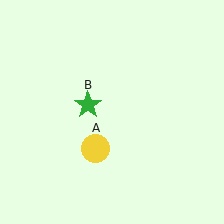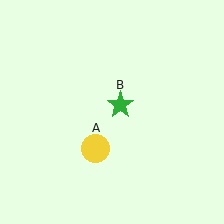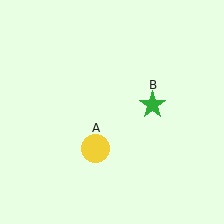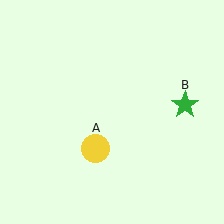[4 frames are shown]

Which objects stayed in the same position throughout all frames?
Yellow circle (object A) remained stationary.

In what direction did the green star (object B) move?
The green star (object B) moved right.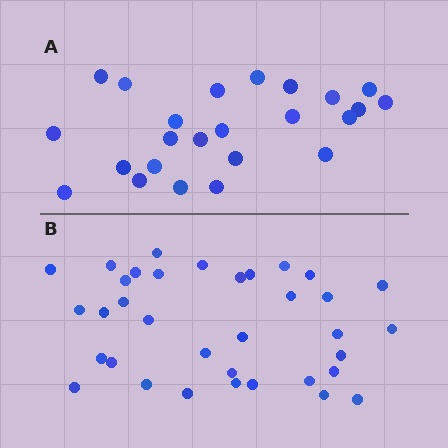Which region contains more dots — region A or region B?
Region B (the bottom region) has more dots.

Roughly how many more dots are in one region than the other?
Region B has roughly 12 or so more dots than region A.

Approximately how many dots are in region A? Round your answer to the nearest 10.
About 20 dots. (The exact count is 24, which rounds to 20.)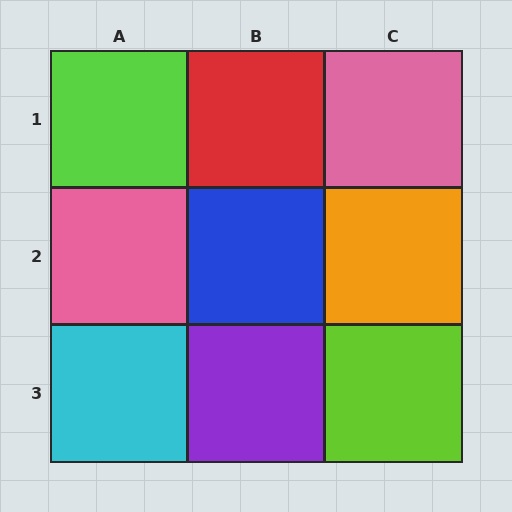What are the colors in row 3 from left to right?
Cyan, purple, lime.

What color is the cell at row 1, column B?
Red.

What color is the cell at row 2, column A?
Pink.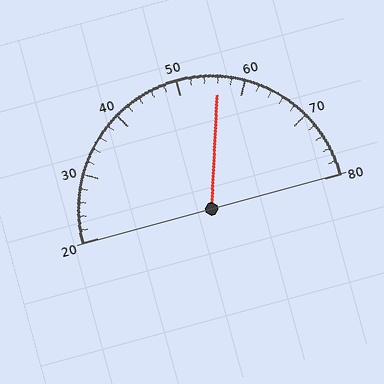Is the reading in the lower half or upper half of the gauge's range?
The reading is in the upper half of the range (20 to 80).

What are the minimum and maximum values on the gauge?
The gauge ranges from 20 to 80.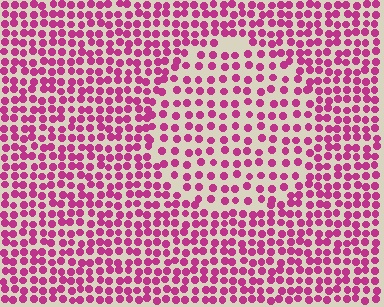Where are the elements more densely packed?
The elements are more densely packed outside the circle boundary.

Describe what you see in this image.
The image contains small magenta elements arranged at two different densities. A circle-shaped region is visible where the elements are less densely packed than the surrounding area.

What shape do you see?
I see a circle.